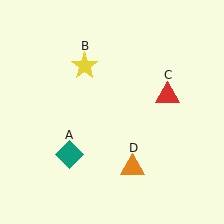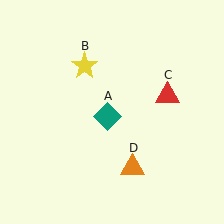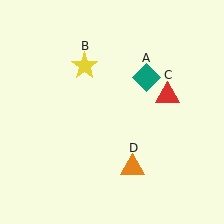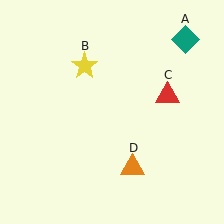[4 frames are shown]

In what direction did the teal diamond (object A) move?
The teal diamond (object A) moved up and to the right.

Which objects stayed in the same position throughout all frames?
Yellow star (object B) and red triangle (object C) and orange triangle (object D) remained stationary.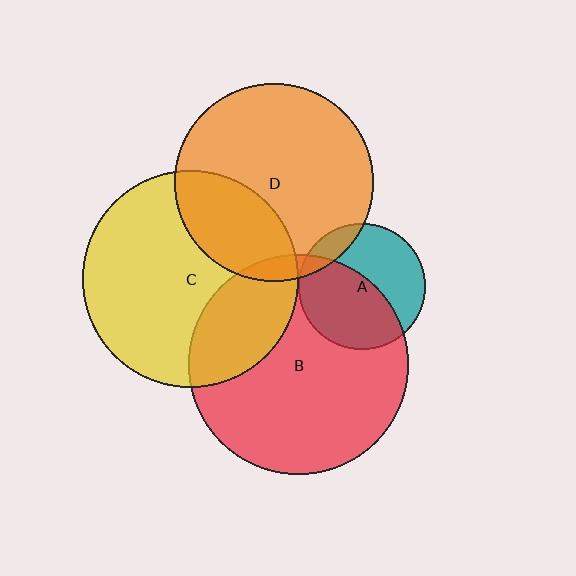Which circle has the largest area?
Circle B (red).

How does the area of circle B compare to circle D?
Approximately 1.2 times.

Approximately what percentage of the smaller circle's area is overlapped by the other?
Approximately 30%.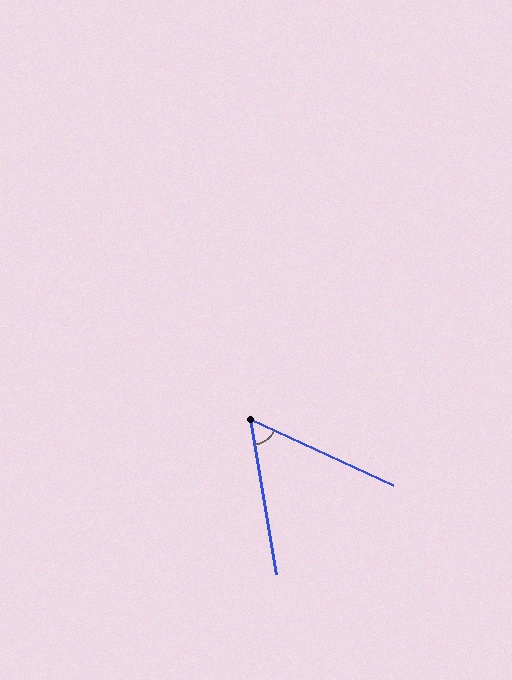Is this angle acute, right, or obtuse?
It is acute.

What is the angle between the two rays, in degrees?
Approximately 56 degrees.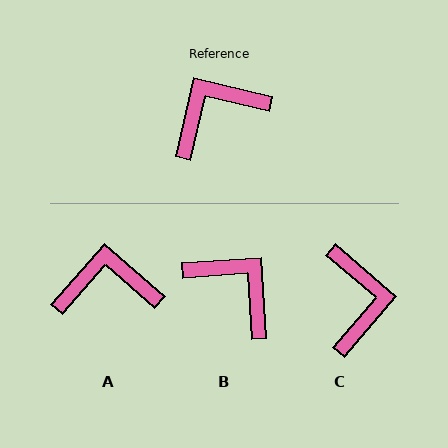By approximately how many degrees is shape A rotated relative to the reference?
Approximately 28 degrees clockwise.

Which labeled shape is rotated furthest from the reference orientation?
C, about 117 degrees away.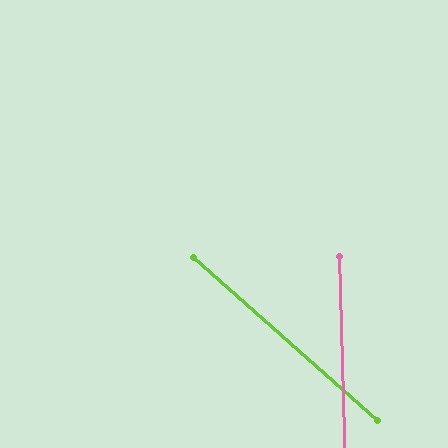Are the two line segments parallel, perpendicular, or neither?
Neither parallel nor perpendicular — they differ by about 47°.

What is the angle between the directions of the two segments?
Approximately 47 degrees.